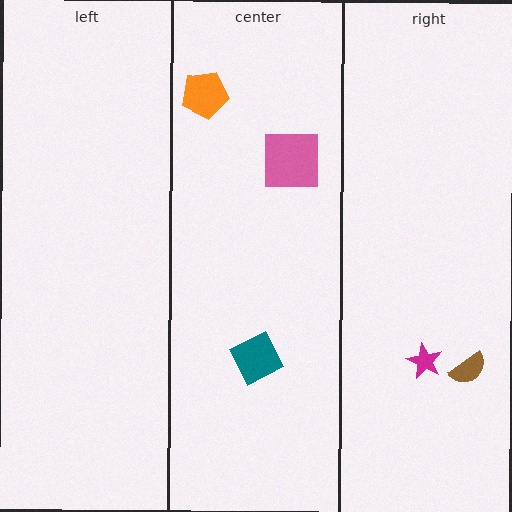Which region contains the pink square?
The center region.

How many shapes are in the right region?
2.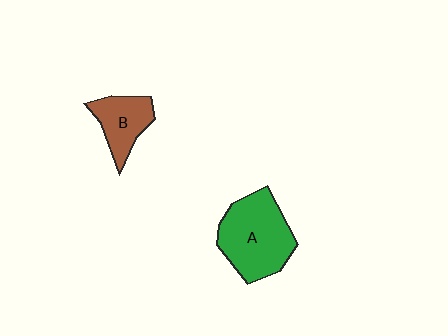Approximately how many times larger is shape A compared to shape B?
Approximately 1.8 times.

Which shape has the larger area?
Shape A (green).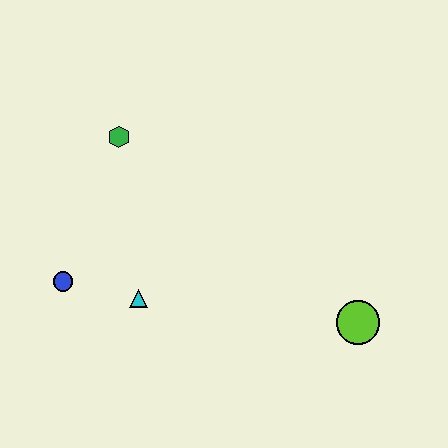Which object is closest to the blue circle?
The cyan triangle is closest to the blue circle.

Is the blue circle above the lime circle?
Yes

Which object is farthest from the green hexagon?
The lime circle is farthest from the green hexagon.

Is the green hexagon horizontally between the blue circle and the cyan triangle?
Yes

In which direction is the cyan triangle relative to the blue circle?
The cyan triangle is to the right of the blue circle.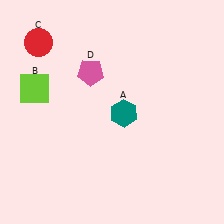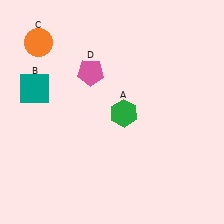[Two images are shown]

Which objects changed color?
A changed from teal to green. B changed from lime to teal. C changed from red to orange.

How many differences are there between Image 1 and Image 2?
There are 3 differences between the two images.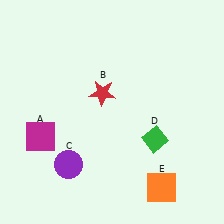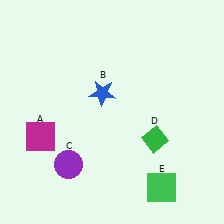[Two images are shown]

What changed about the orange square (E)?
In Image 1, E is orange. In Image 2, it changed to green.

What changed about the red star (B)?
In Image 1, B is red. In Image 2, it changed to blue.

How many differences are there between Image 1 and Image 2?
There are 2 differences between the two images.